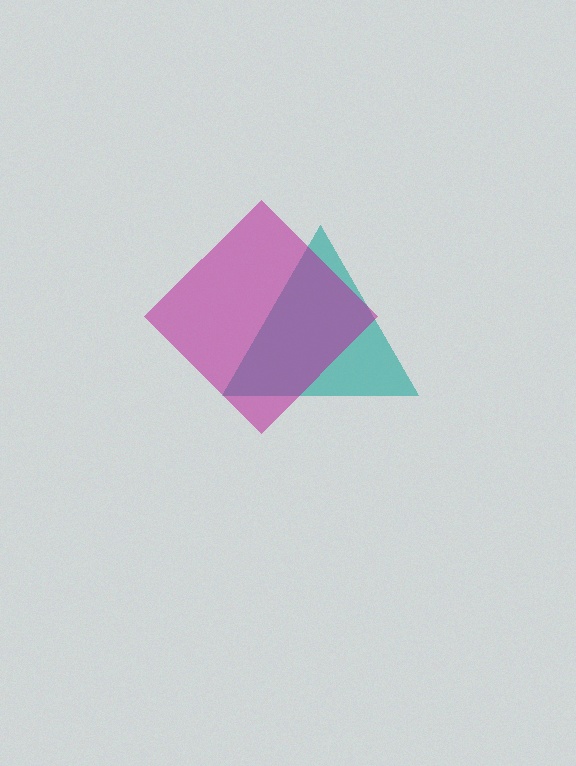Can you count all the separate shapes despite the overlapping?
Yes, there are 2 separate shapes.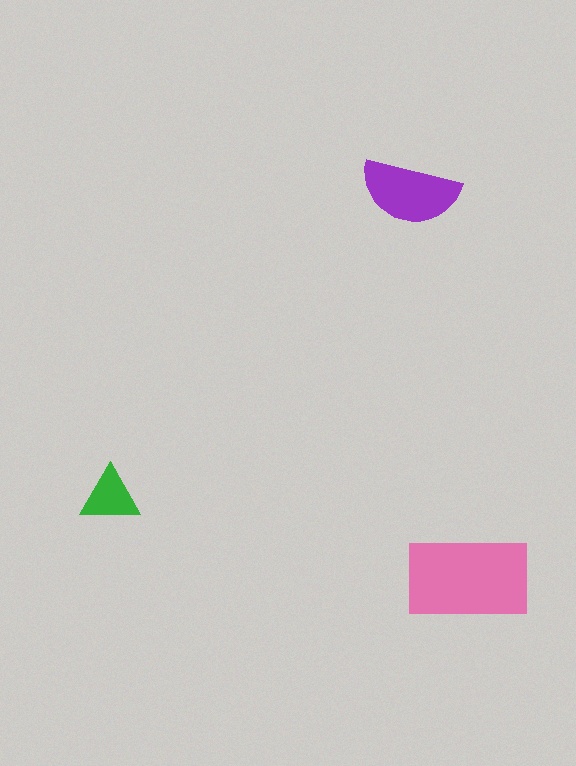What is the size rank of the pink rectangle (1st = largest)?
1st.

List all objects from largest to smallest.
The pink rectangle, the purple semicircle, the green triangle.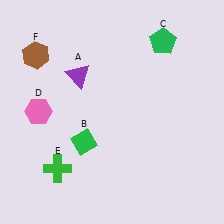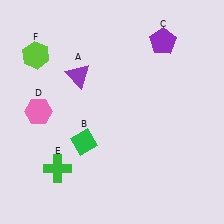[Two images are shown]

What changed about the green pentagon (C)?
In Image 1, C is green. In Image 2, it changed to purple.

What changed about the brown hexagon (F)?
In Image 1, F is brown. In Image 2, it changed to lime.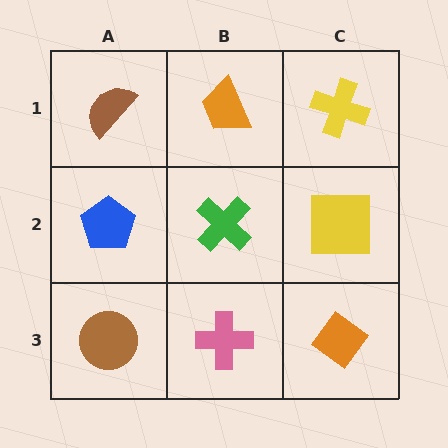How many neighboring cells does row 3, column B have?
3.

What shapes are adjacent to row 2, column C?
A yellow cross (row 1, column C), an orange diamond (row 3, column C), a green cross (row 2, column B).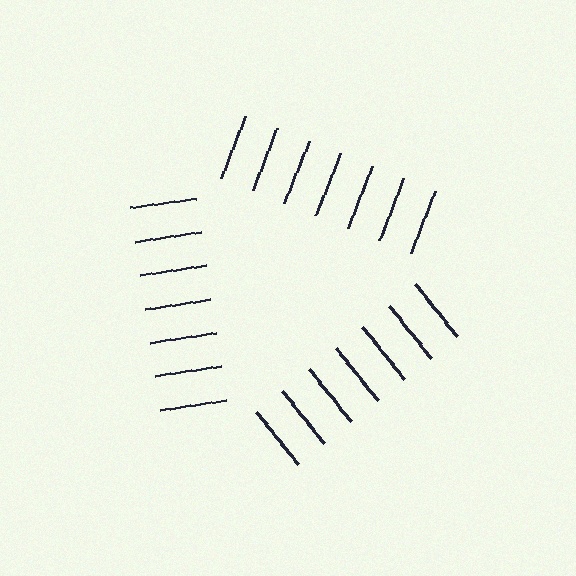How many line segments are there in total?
21 — 7 along each of the 3 edges.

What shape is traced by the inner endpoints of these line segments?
An illusory triangle — the line segments terminate on its edges but no continuous stroke is drawn.